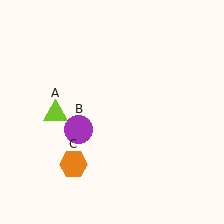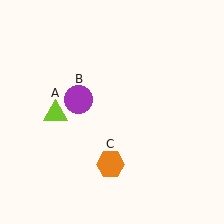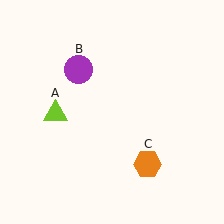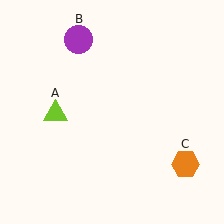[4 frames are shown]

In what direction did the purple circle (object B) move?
The purple circle (object B) moved up.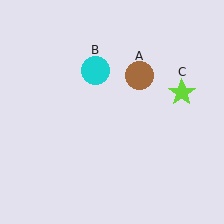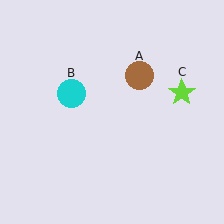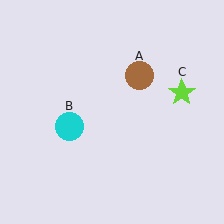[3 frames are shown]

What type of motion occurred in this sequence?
The cyan circle (object B) rotated counterclockwise around the center of the scene.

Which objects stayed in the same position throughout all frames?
Brown circle (object A) and lime star (object C) remained stationary.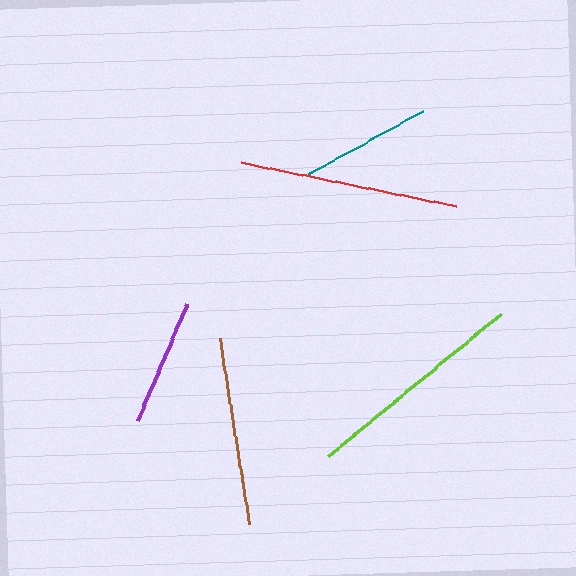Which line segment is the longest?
The lime line is the longest at approximately 224 pixels.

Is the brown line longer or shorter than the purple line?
The brown line is longer than the purple line.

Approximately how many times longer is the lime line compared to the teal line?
The lime line is approximately 1.7 times the length of the teal line.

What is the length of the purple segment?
The purple segment is approximately 127 pixels long.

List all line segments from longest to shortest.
From longest to shortest: lime, red, brown, teal, purple.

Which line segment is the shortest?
The purple line is the shortest at approximately 127 pixels.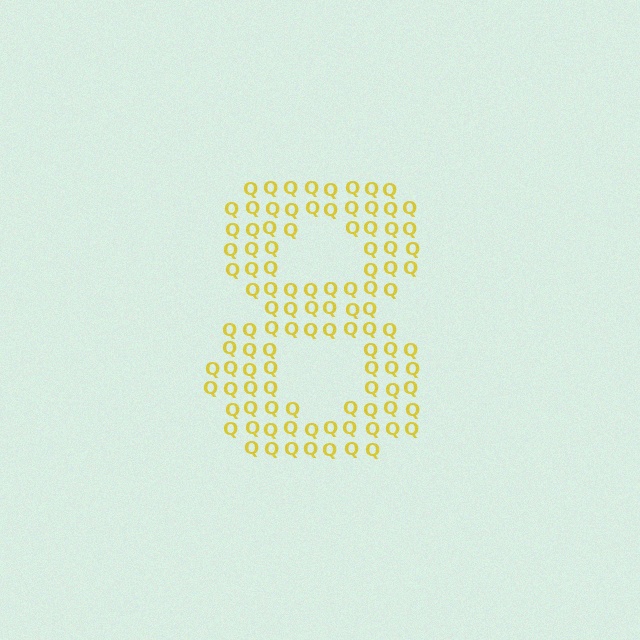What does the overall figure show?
The overall figure shows the digit 8.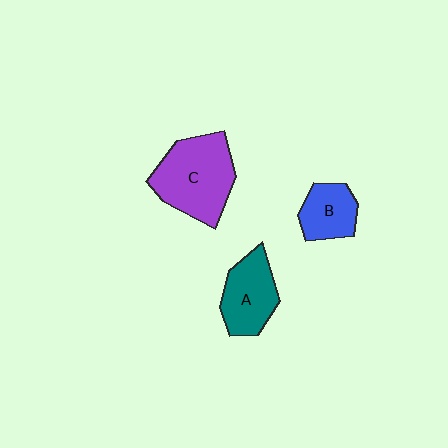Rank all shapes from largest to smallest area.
From largest to smallest: C (purple), A (teal), B (blue).